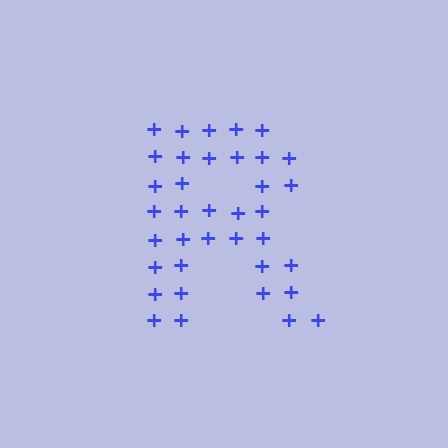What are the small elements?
The small elements are plus signs.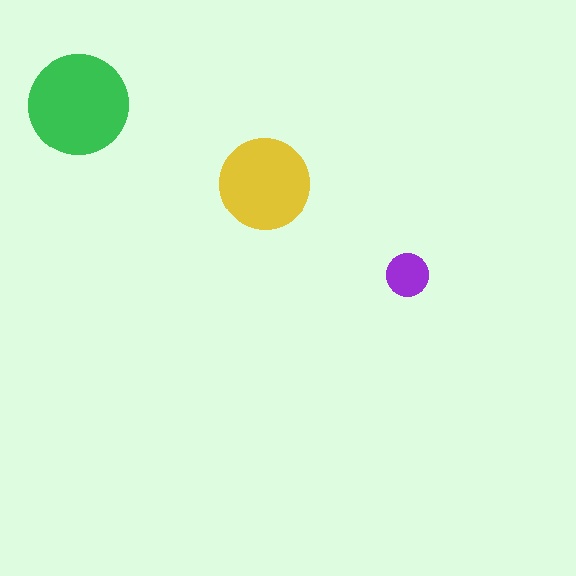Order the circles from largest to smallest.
the green one, the yellow one, the purple one.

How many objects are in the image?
There are 3 objects in the image.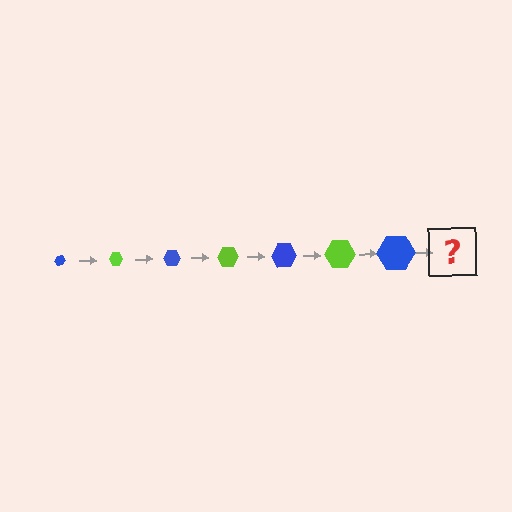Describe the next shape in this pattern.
It should be a lime hexagon, larger than the previous one.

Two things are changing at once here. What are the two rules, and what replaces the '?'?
The two rules are that the hexagon grows larger each step and the color cycles through blue and lime. The '?' should be a lime hexagon, larger than the previous one.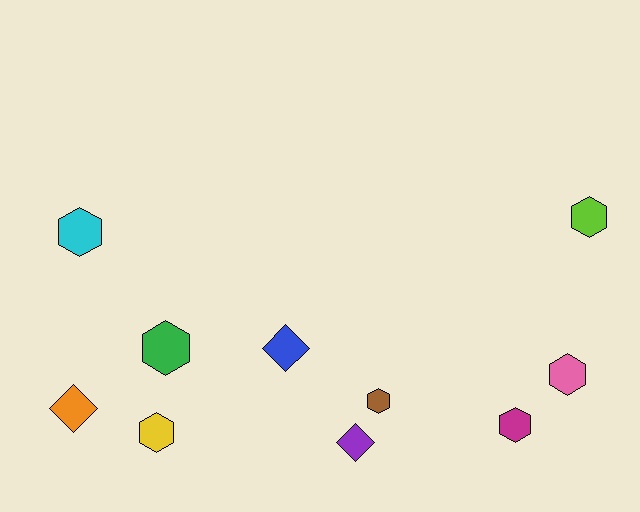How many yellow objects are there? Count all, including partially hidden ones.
There is 1 yellow object.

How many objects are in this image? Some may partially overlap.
There are 10 objects.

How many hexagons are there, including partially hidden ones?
There are 7 hexagons.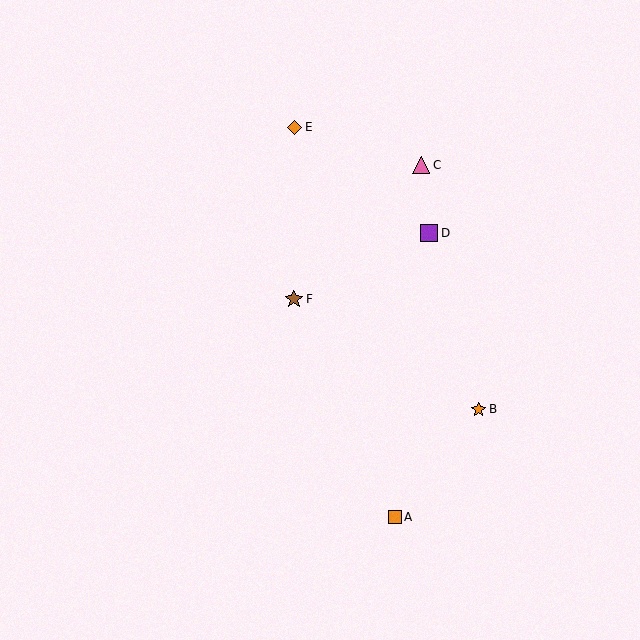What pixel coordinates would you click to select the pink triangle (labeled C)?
Click at (421, 165) to select the pink triangle C.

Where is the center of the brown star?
The center of the brown star is at (294, 299).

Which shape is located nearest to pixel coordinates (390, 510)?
The orange square (labeled A) at (395, 517) is nearest to that location.